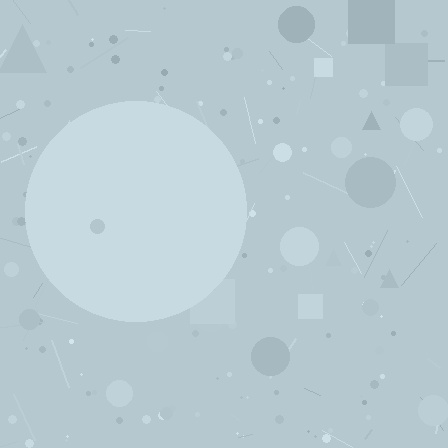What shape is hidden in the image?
A circle is hidden in the image.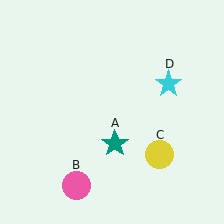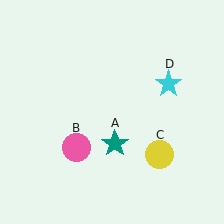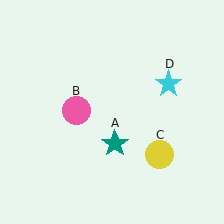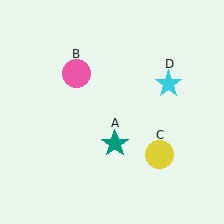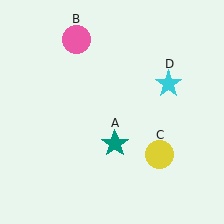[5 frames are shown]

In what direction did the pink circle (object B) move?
The pink circle (object B) moved up.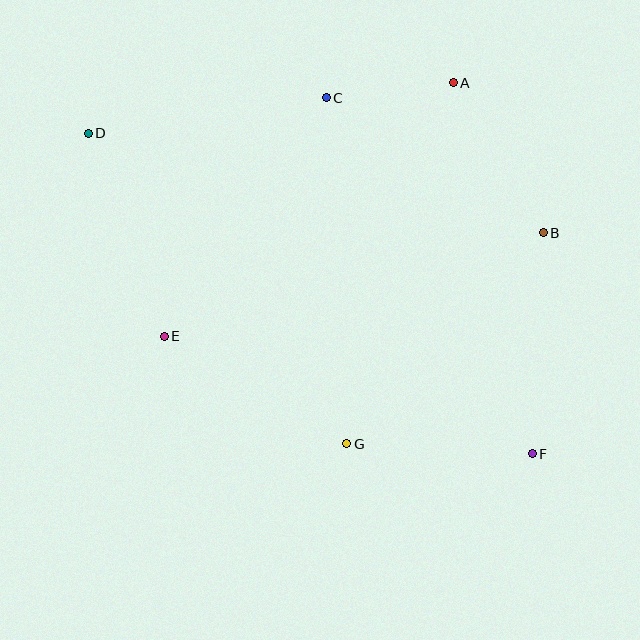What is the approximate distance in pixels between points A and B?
The distance between A and B is approximately 175 pixels.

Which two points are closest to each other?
Points A and C are closest to each other.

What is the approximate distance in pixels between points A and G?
The distance between A and G is approximately 376 pixels.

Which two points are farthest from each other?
Points D and F are farthest from each other.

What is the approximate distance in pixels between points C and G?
The distance between C and G is approximately 346 pixels.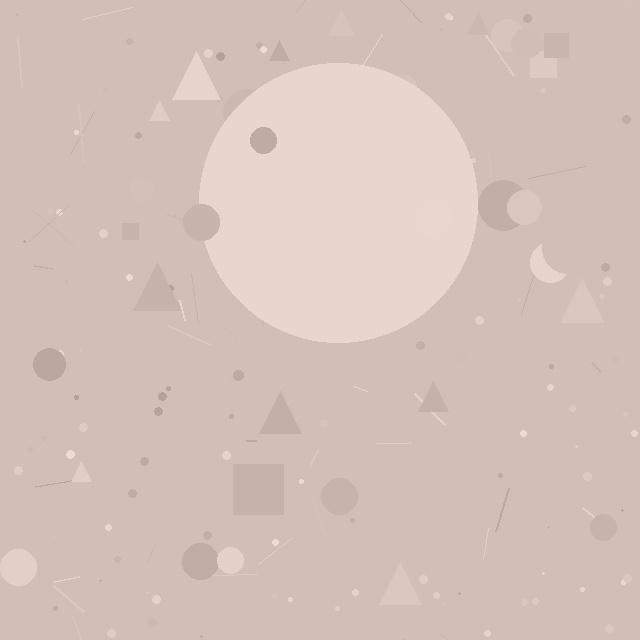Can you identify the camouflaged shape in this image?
The camouflaged shape is a circle.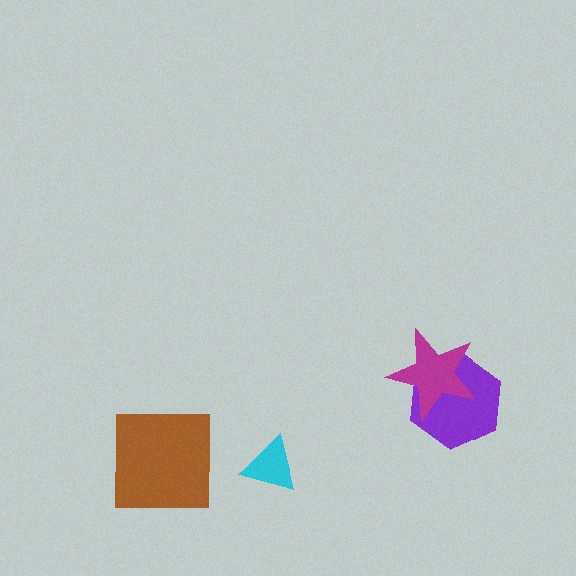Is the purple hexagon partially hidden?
Yes, it is partially covered by another shape.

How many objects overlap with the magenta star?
1 object overlaps with the magenta star.